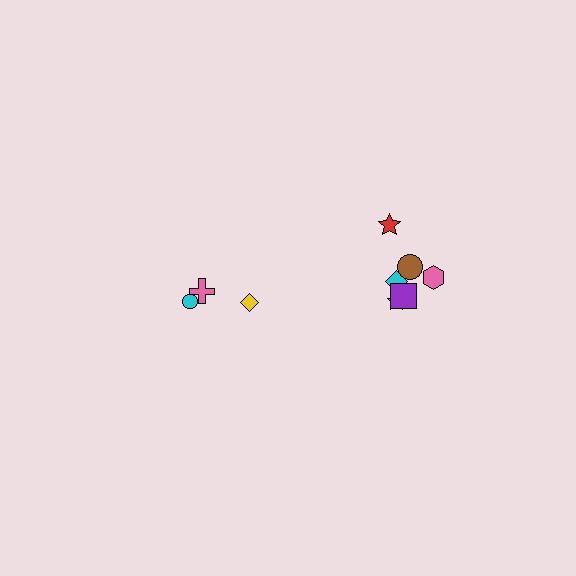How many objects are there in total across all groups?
There are 9 objects.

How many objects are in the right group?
There are 6 objects.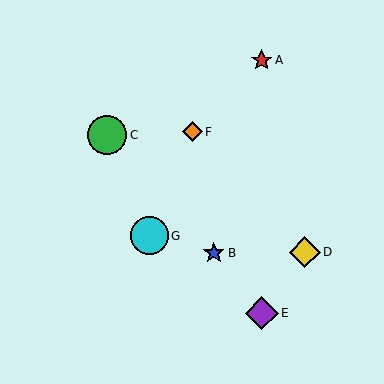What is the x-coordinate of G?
Object G is at x≈149.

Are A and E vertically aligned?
Yes, both are at x≈262.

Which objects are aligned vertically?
Objects A, E are aligned vertically.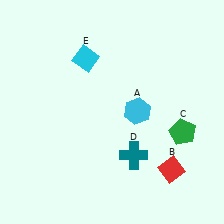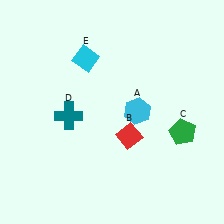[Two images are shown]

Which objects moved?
The objects that moved are: the red diamond (B), the teal cross (D).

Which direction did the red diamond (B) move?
The red diamond (B) moved left.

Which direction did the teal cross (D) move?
The teal cross (D) moved left.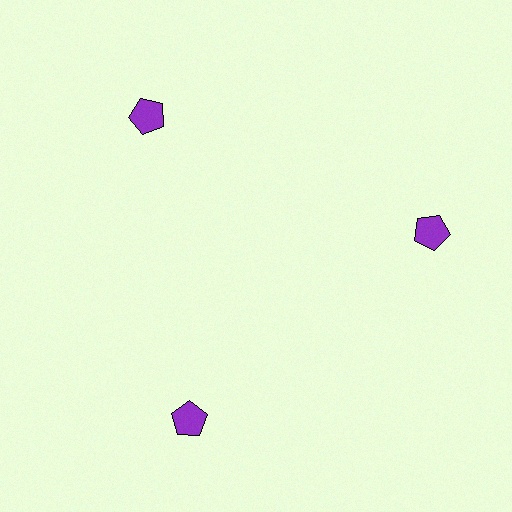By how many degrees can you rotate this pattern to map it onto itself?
The pattern maps onto itself every 120 degrees of rotation.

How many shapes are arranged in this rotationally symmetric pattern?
There are 3 shapes, arranged in 3 groups of 1.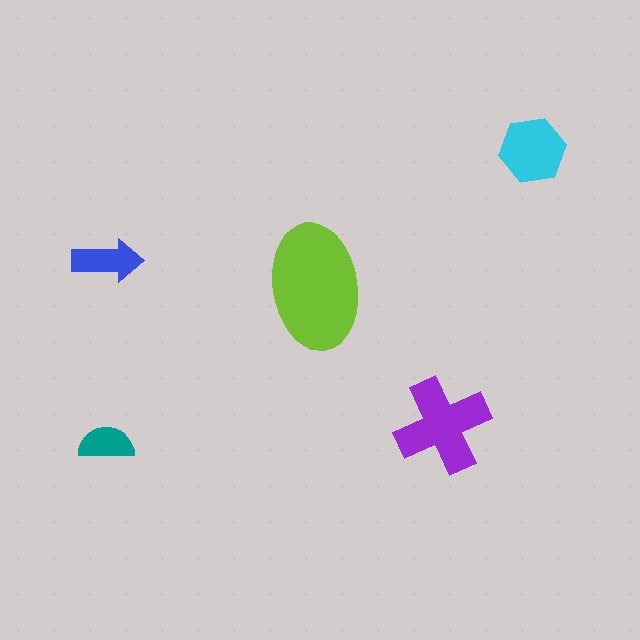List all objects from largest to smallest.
The lime ellipse, the purple cross, the cyan hexagon, the blue arrow, the teal semicircle.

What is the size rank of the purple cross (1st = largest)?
2nd.